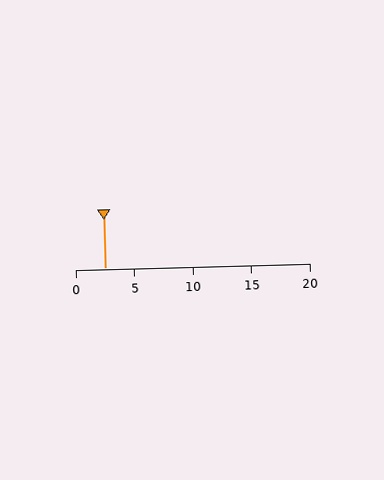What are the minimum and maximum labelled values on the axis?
The axis runs from 0 to 20.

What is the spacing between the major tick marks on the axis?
The major ticks are spaced 5 apart.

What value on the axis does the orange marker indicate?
The marker indicates approximately 2.5.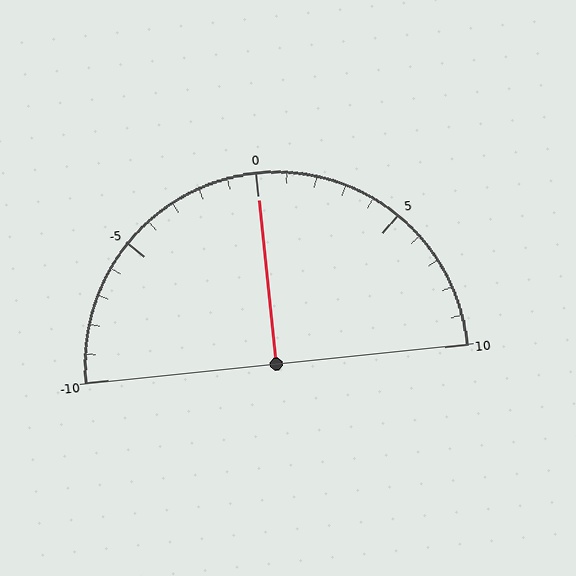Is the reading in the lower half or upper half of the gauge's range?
The reading is in the upper half of the range (-10 to 10).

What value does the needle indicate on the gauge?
The needle indicates approximately 0.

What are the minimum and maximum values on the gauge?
The gauge ranges from -10 to 10.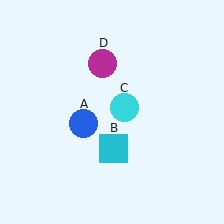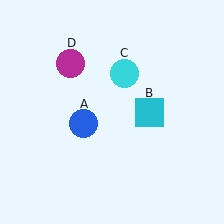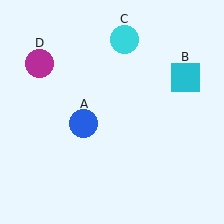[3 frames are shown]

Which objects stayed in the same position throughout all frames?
Blue circle (object A) remained stationary.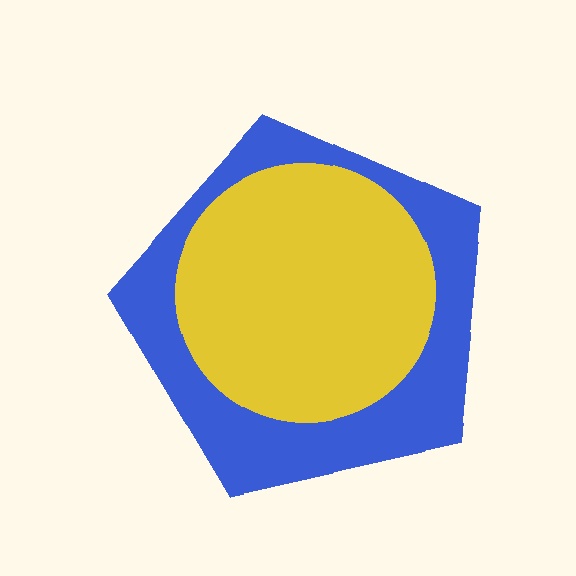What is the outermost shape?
The blue pentagon.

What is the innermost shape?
The yellow circle.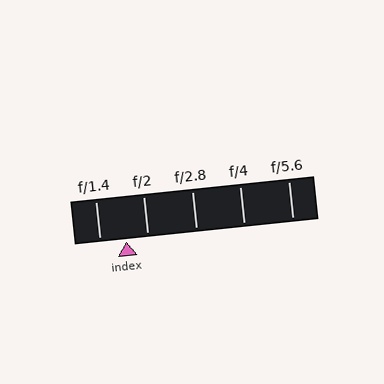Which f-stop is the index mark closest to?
The index mark is closest to f/2.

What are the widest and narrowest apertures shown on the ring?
The widest aperture shown is f/1.4 and the narrowest is f/5.6.